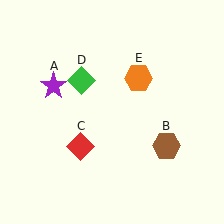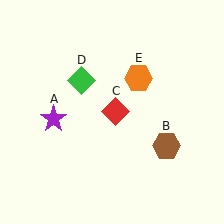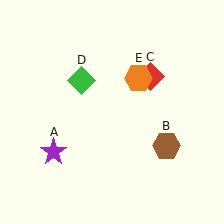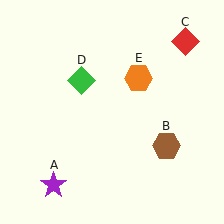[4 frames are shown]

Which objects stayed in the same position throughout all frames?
Brown hexagon (object B) and green diamond (object D) and orange hexagon (object E) remained stationary.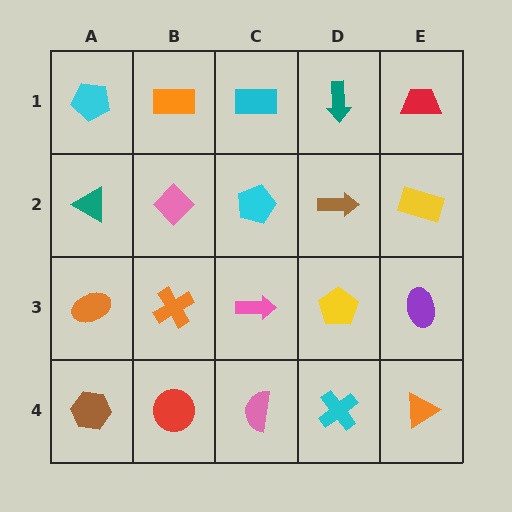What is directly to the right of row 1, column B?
A cyan rectangle.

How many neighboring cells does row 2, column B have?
4.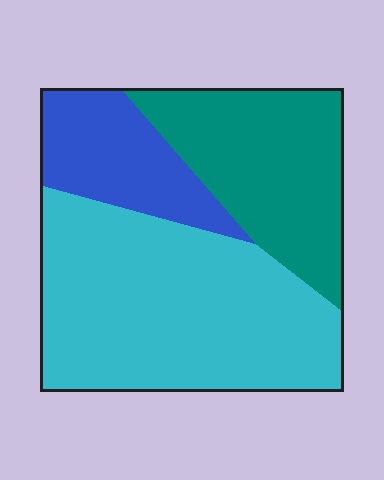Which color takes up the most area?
Cyan, at roughly 50%.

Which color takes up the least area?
Blue, at roughly 20%.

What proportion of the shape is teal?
Teal takes up between a quarter and a half of the shape.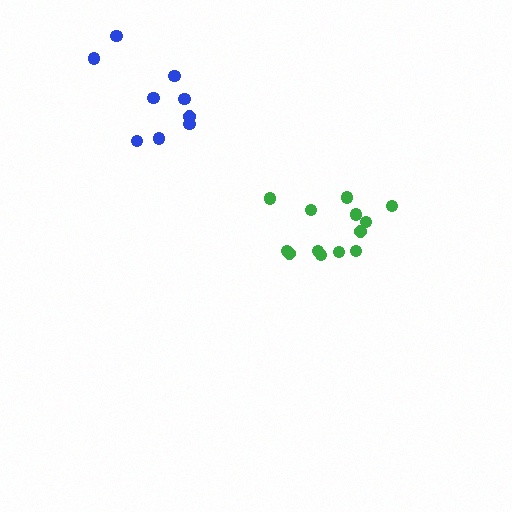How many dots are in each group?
Group 1: 13 dots, Group 2: 9 dots (22 total).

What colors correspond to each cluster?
The clusters are colored: green, blue.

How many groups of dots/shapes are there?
There are 2 groups.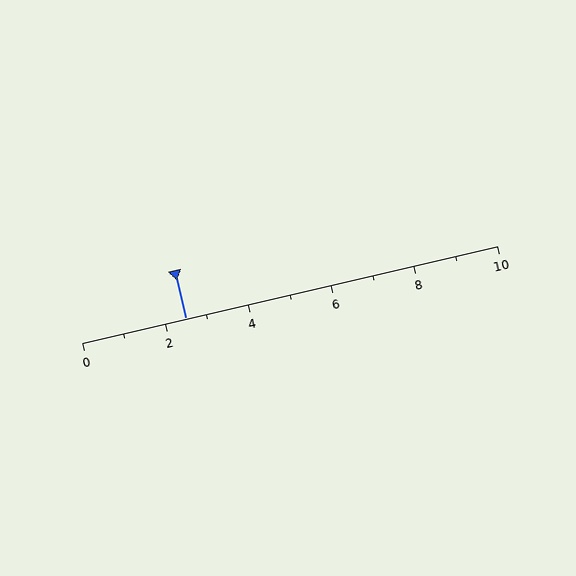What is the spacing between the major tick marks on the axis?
The major ticks are spaced 2 apart.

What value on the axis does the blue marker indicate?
The marker indicates approximately 2.5.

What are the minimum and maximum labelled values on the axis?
The axis runs from 0 to 10.